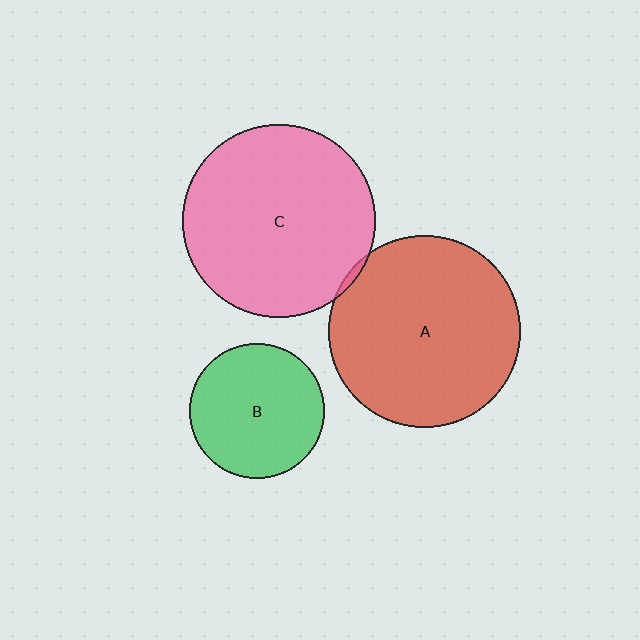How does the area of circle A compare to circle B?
Approximately 2.0 times.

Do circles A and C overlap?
Yes.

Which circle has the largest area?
Circle C (pink).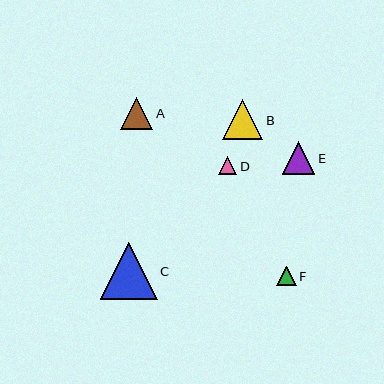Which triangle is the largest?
Triangle C is the largest with a size of approximately 57 pixels.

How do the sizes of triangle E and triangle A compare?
Triangle E and triangle A are approximately the same size.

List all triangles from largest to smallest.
From largest to smallest: C, B, E, A, F, D.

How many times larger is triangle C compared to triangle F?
Triangle C is approximately 2.9 times the size of triangle F.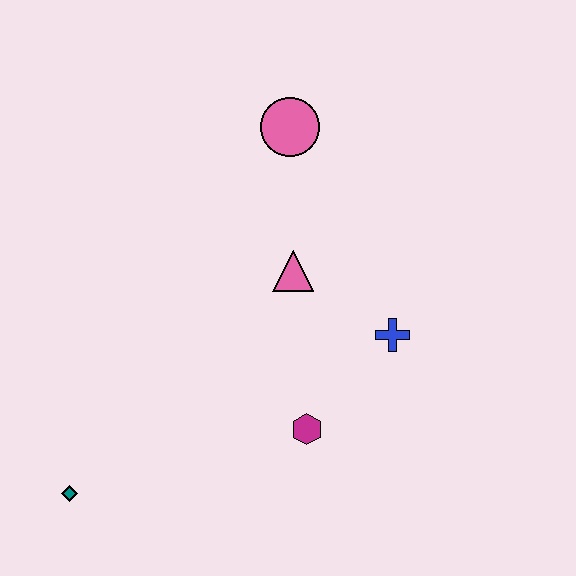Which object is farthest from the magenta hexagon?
The pink circle is farthest from the magenta hexagon.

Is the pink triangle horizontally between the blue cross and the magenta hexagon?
No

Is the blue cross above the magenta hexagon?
Yes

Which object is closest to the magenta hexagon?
The blue cross is closest to the magenta hexagon.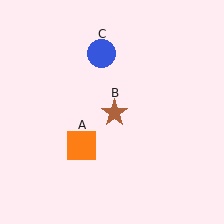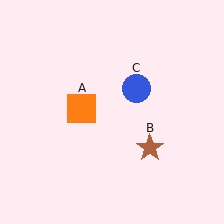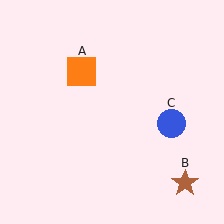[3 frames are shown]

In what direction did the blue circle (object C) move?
The blue circle (object C) moved down and to the right.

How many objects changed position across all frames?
3 objects changed position: orange square (object A), brown star (object B), blue circle (object C).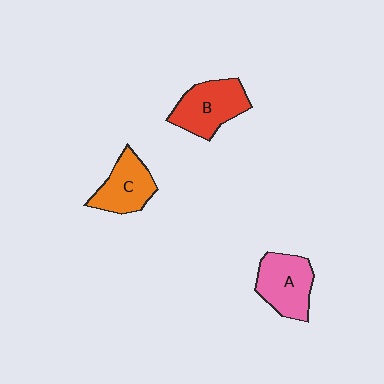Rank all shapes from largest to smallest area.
From largest to smallest: B (red), A (pink), C (orange).